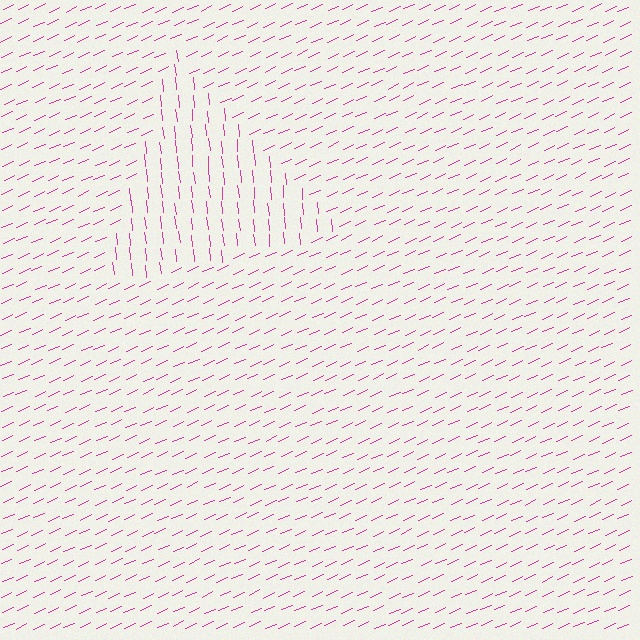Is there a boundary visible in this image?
Yes, there is a texture boundary formed by a change in line orientation.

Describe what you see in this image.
The image is filled with small magenta line segments. A triangle region in the image has lines oriented differently from the surrounding lines, creating a visible texture boundary.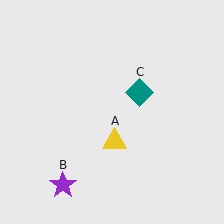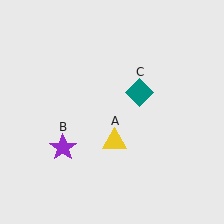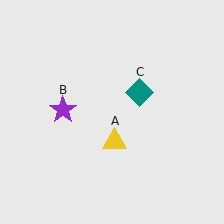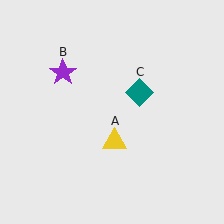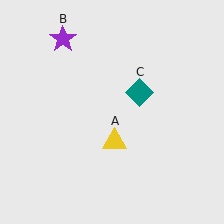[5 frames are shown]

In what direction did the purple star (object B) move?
The purple star (object B) moved up.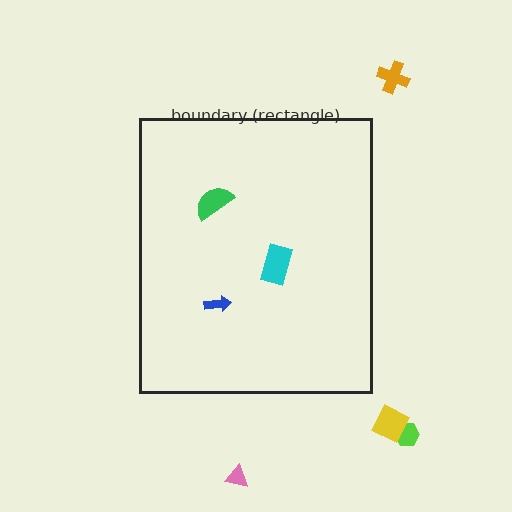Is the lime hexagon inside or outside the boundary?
Outside.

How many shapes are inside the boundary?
3 inside, 4 outside.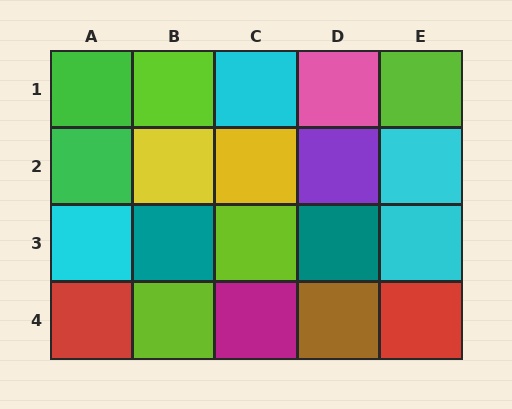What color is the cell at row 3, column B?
Teal.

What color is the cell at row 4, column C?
Magenta.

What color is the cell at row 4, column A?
Red.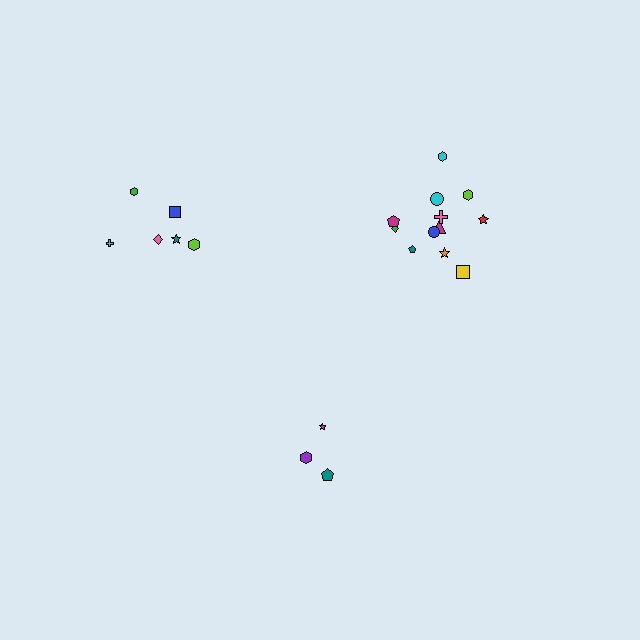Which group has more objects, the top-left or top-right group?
The top-right group.